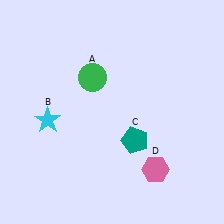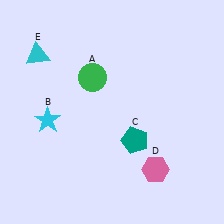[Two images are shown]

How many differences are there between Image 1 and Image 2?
There is 1 difference between the two images.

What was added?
A cyan triangle (E) was added in Image 2.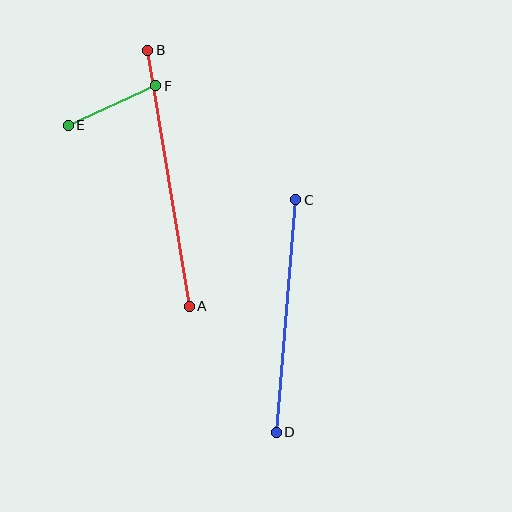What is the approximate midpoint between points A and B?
The midpoint is at approximately (168, 178) pixels.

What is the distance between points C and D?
The distance is approximately 234 pixels.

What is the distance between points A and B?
The distance is approximately 260 pixels.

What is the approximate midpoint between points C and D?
The midpoint is at approximately (286, 316) pixels.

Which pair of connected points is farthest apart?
Points A and B are farthest apart.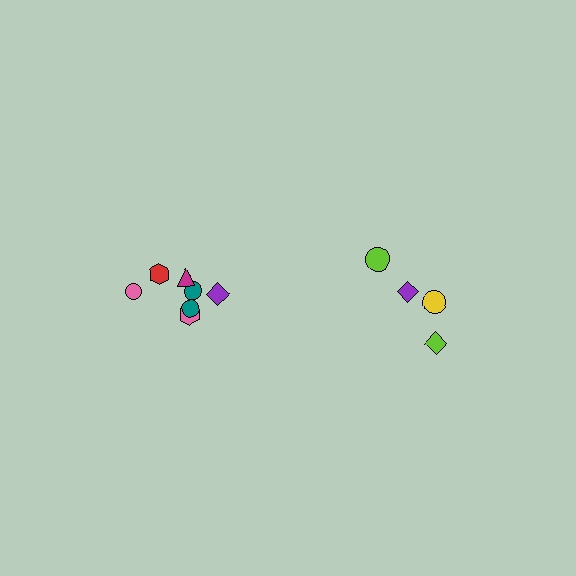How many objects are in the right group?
There are 4 objects.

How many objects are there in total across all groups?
There are 11 objects.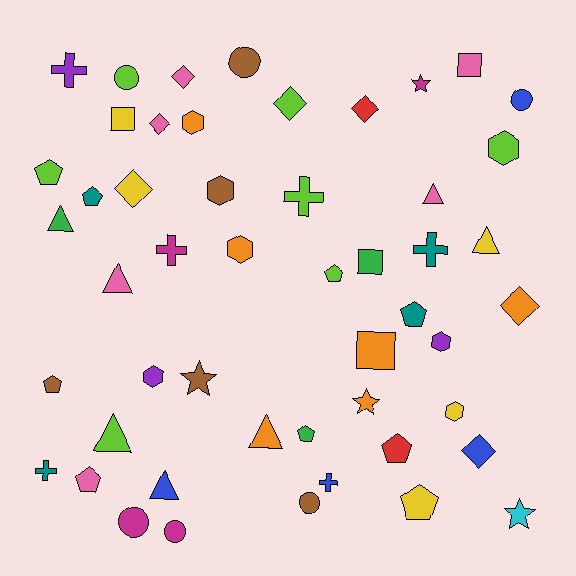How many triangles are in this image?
There are 7 triangles.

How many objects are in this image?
There are 50 objects.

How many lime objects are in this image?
There are 7 lime objects.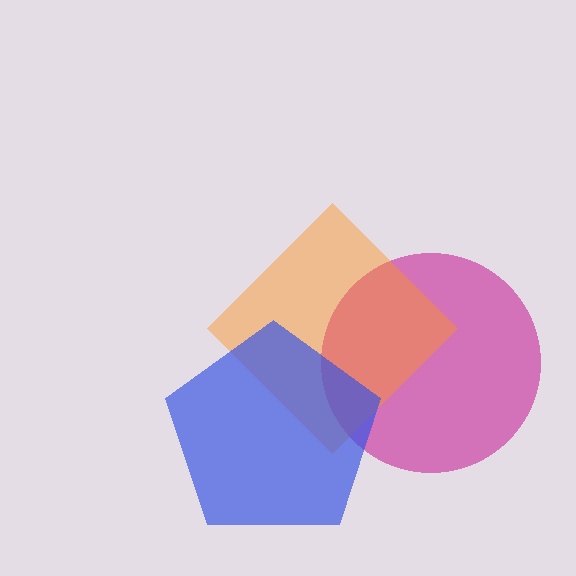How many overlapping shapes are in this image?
There are 3 overlapping shapes in the image.